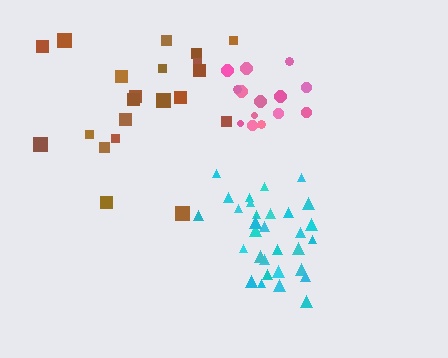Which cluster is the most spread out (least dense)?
Brown.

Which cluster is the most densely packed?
Pink.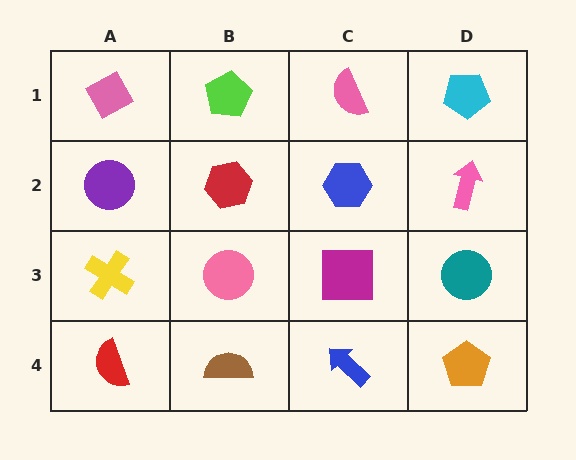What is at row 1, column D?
A cyan pentagon.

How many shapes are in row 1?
4 shapes.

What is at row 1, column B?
A lime pentagon.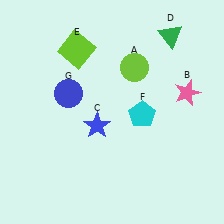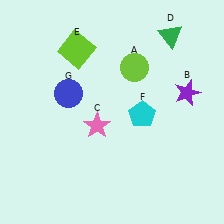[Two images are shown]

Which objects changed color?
B changed from pink to purple. C changed from blue to pink.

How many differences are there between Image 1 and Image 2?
There are 2 differences between the two images.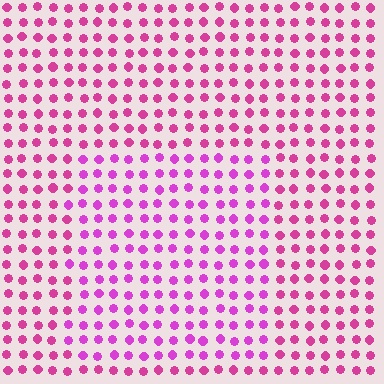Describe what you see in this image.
The image is filled with small magenta elements in a uniform arrangement. A rectangle-shaped region is visible where the elements are tinted to a slightly different hue, forming a subtle color boundary.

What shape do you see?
I see a rectangle.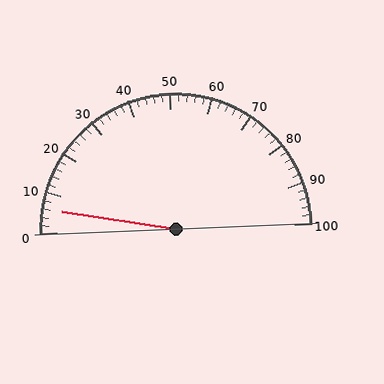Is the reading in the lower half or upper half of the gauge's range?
The reading is in the lower half of the range (0 to 100).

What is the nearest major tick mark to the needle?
The nearest major tick mark is 10.